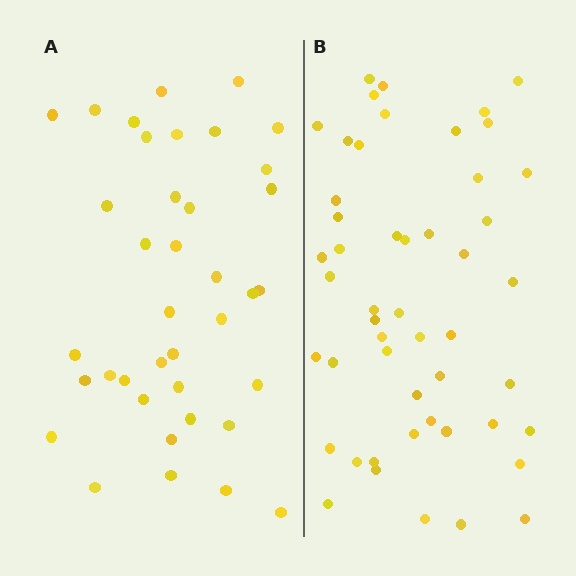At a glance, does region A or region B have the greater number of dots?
Region B (the right region) has more dots.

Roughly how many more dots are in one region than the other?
Region B has roughly 12 or so more dots than region A.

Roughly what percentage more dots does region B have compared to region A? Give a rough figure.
About 30% more.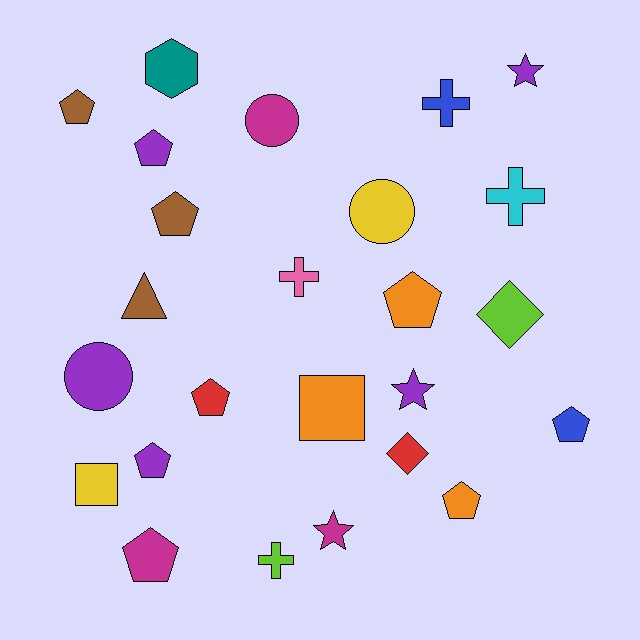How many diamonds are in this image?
There are 2 diamonds.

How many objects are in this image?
There are 25 objects.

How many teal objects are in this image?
There is 1 teal object.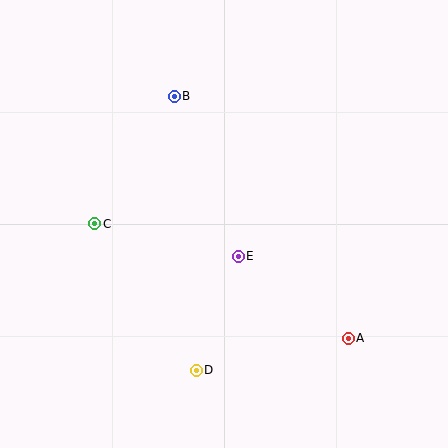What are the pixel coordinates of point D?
Point D is at (196, 370).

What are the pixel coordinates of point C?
Point C is at (95, 224).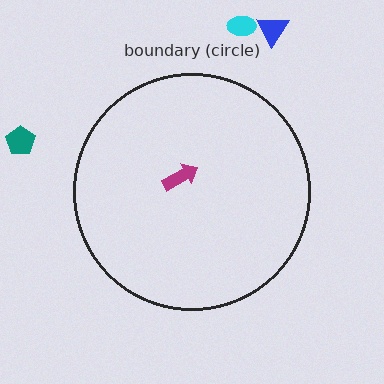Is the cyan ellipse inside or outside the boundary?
Outside.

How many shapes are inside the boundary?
1 inside, 3 outside.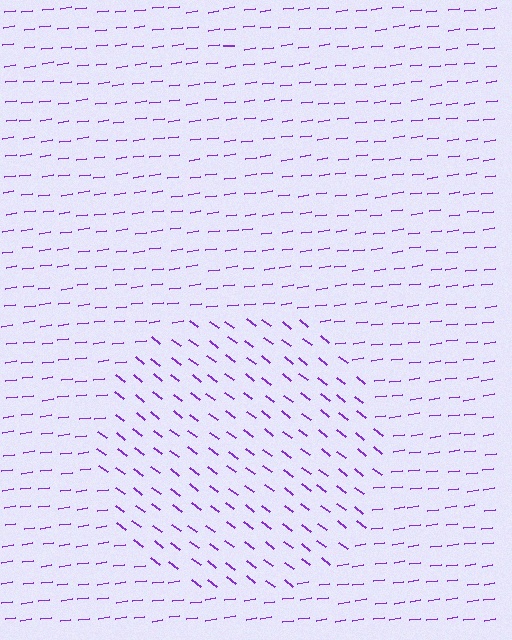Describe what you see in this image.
The image is filled with small purple line segments. A circle region in the image has lines oriented differently from the surrounding lines, creating a visible texture boundary.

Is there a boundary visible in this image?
Yes, there is a texture boundary formed by a change in line orientation.